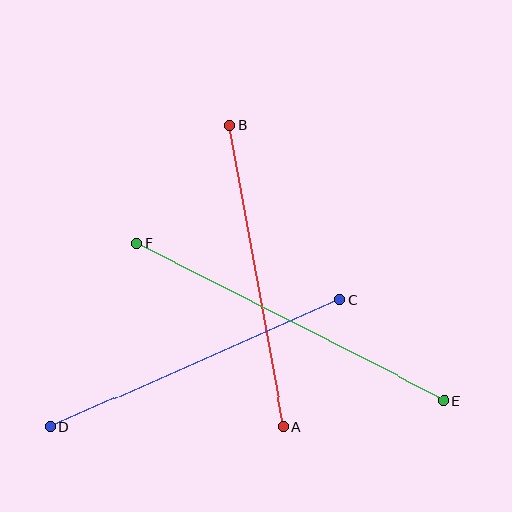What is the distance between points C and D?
The distance is approximately 316 pixels.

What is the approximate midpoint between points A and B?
The midpoint is at approximately (257, 276) pixels.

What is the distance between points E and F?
The distance is approximately 345 pixels.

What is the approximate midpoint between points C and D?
The midpoint is at approximately (195, 364) pixels.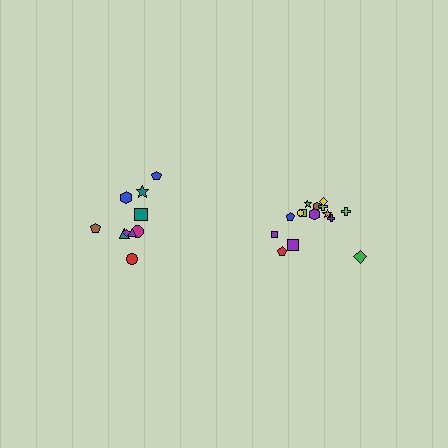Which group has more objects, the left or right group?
The right group.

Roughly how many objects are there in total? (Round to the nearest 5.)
Roughly 25 objects in total.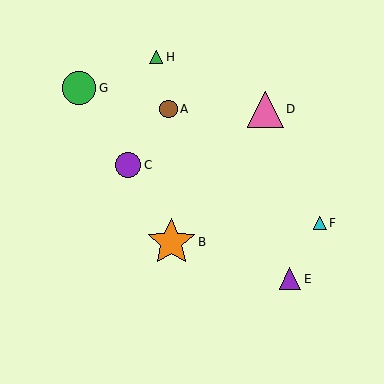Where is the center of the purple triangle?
The center of the purple triangle is at (290, 279).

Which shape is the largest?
The orange star (labeled B) is the largest.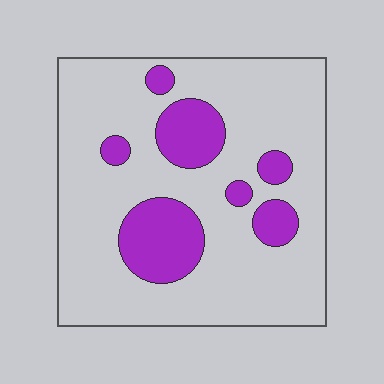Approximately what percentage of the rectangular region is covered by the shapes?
Approximately 20%.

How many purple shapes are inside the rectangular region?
7.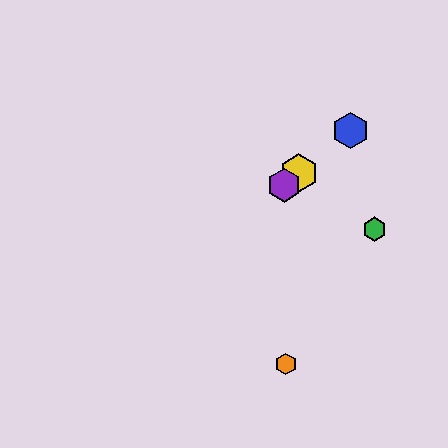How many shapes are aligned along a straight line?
4 shapes (the red hexagon, the blue hexagon, the yellow hexagon, the purple hexagon) are aligned along a straight line.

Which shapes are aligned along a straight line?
The red hexagon, the blue hexagon, the yellow hexagon, the purple hexagon are aligned along a straight line.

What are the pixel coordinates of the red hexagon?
The red hexagon is at (350, 131).